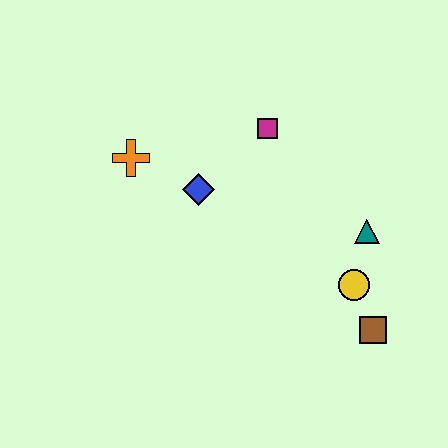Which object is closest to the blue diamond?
The orange cross is closest to the blue diamond.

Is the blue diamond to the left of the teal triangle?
Yes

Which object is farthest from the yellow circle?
The orange cross is farthest from the yellow circle.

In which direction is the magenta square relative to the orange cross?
The magenta square is to the right of the orange cross.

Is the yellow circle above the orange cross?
No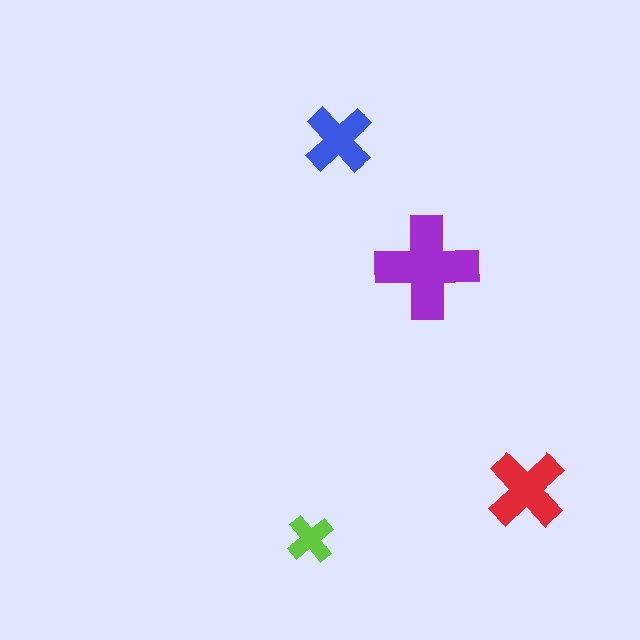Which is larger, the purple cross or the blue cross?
The purple one.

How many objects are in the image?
There are 4 objects in the image.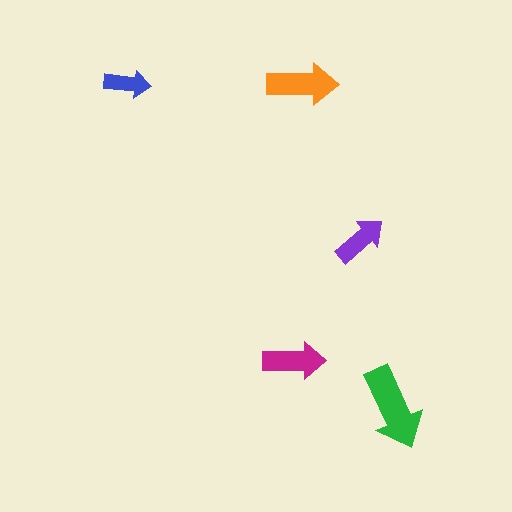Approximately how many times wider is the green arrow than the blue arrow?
About 2 times wider.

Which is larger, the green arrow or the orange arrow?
The green one.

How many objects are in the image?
There are 5 objects in the image.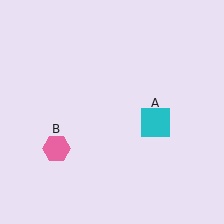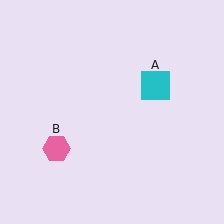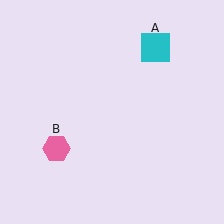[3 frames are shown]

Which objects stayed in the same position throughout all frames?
Pink hexagon (object B) remained stationary.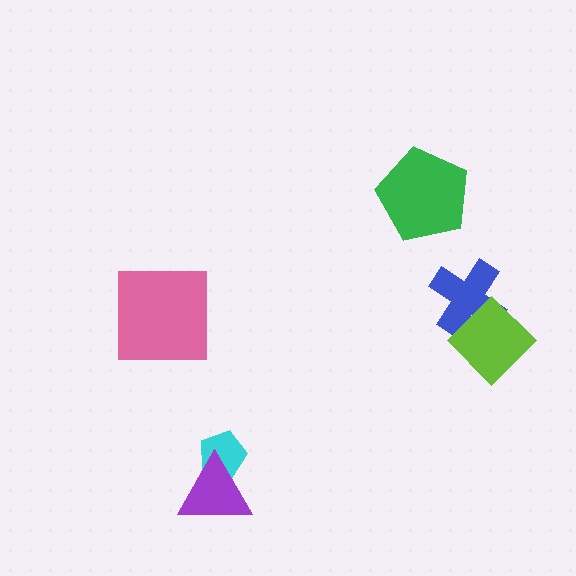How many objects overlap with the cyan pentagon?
1 object overlaps with the cyan pentagon.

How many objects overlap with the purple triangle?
1 object overlaps with the purple triangle.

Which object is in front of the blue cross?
The lime diamond is in front of the blue cross.